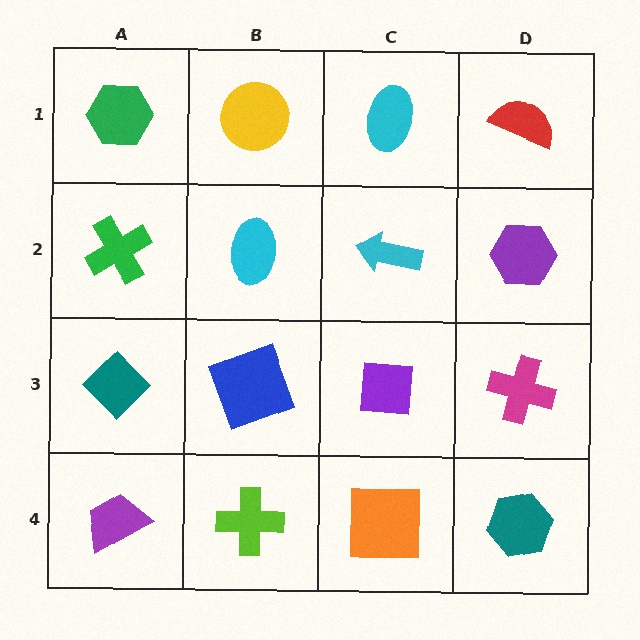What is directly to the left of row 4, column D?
An orange square.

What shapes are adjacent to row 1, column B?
A cyan ellipse (row 2, column B), a green hexagon (row 1, column A), a cyan ellipse (row 1, column C).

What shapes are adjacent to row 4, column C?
A purple square (row 3, column C), a lime cross (row 4, column B), a teal hexagon (row 4, column D).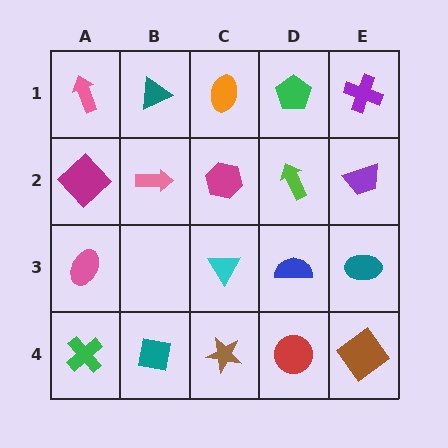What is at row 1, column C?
An orange ellipse.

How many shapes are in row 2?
5 shapes.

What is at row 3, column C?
A cyan triangle.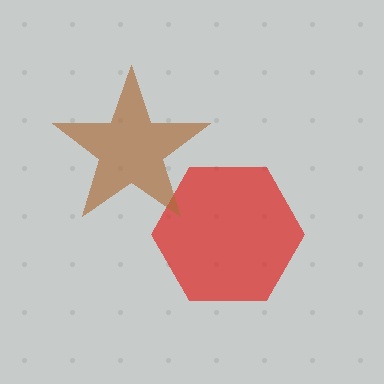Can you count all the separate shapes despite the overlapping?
Yes, there are 2 separate shapes.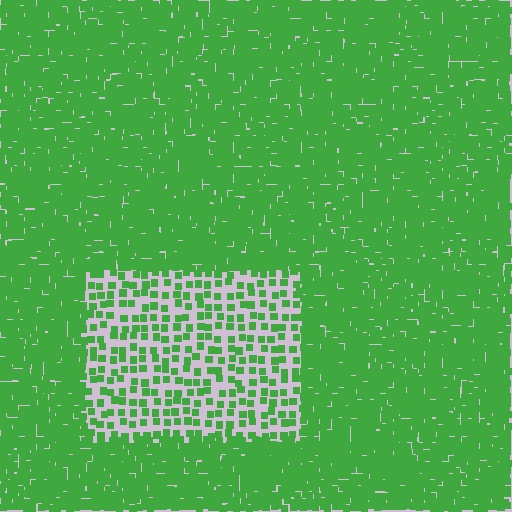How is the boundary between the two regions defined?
The boundary is defined by a change in element density (approximately 3.0x ratio). All elements are the same color, size, and shape.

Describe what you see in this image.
The image contains small green elements arranged at two different densities. A rectangle-shaped region is visible where the elements are less densely packed than the surrounding area.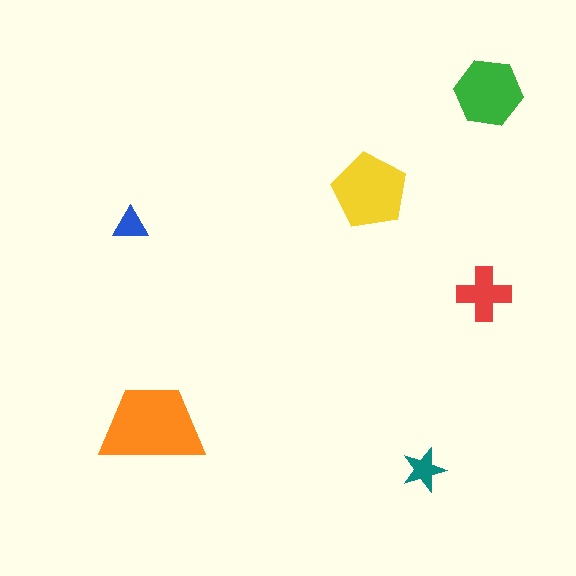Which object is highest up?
The green hexagon is topmost.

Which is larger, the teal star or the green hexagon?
The green hexagon.